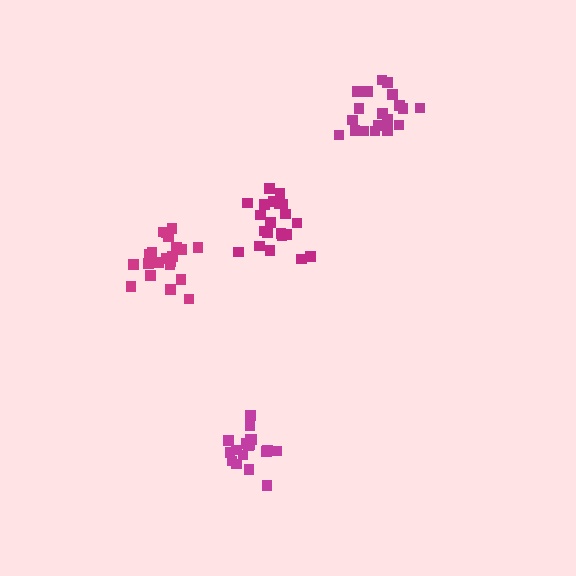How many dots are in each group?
Group 1: 19 dots, Group 2: 21 dots, Group 3: 21 dots, Group 4: 20 dots (81 total).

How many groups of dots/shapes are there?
There are 4 groups.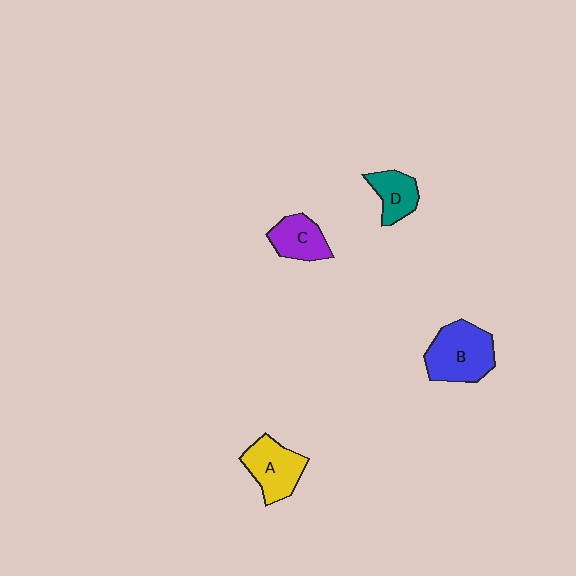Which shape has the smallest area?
Shape D (teal).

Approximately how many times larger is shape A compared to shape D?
Approximately 1.4 times.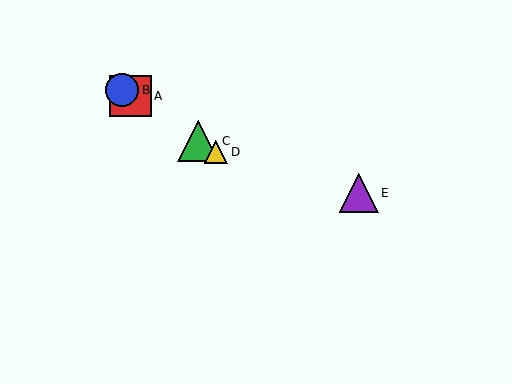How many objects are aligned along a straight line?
4 objects (A, B, C, D) are aligned along a straight line.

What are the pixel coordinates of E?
Object E is at (359, 193).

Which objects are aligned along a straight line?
Objects A, B, C, D are aligned along a straight line.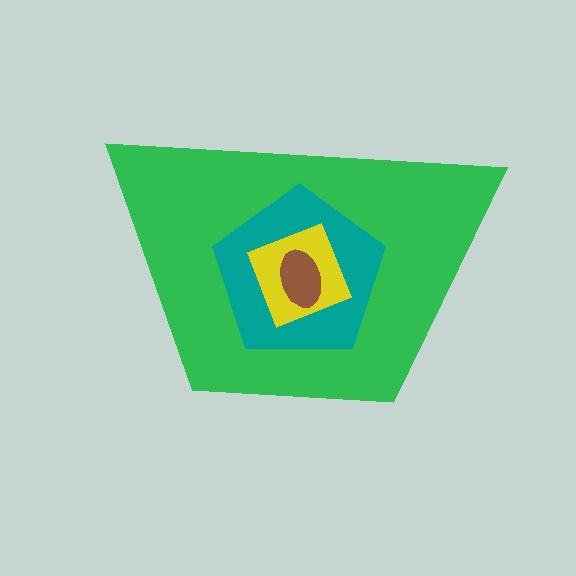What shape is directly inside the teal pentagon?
The yellow square.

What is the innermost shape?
The brown ellipse.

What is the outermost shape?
The green trapezoid.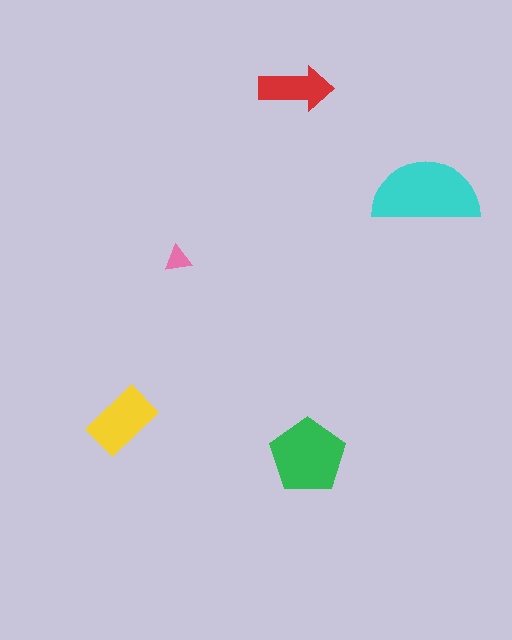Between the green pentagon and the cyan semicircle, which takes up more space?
The cyan semicircle.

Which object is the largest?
The cyan semicircle.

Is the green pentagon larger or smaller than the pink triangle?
Larger.